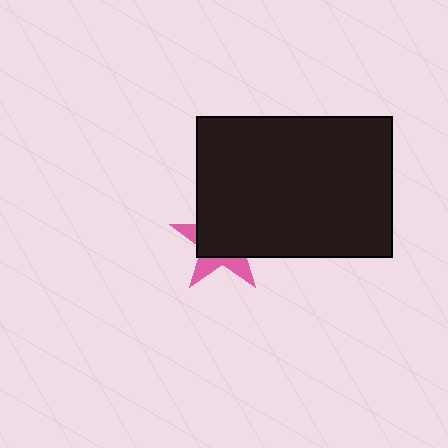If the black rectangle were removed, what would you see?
You would see the complete pink star.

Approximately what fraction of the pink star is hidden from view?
Roughly 67% of the pink star is hidden behind the black rectangle.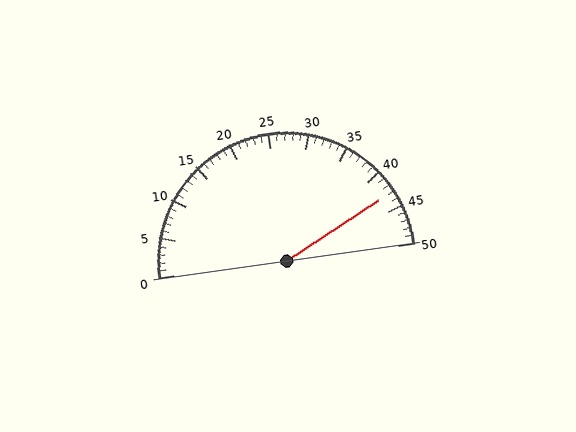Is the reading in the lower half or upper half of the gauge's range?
The reading is in the upper half of the range (0 to 50).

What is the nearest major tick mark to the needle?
The nearest major tick mark is 45.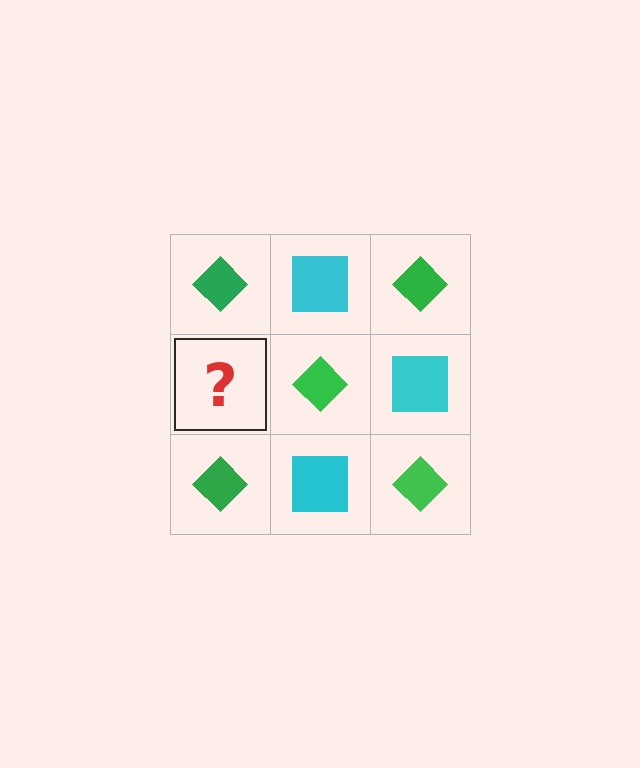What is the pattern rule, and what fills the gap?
The rule is that it alternates green diamond and cyan square in a checkerboard pattern. The gap should be filled with a cyan square.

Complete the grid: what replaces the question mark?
The question mark should be replaced with a cyan square.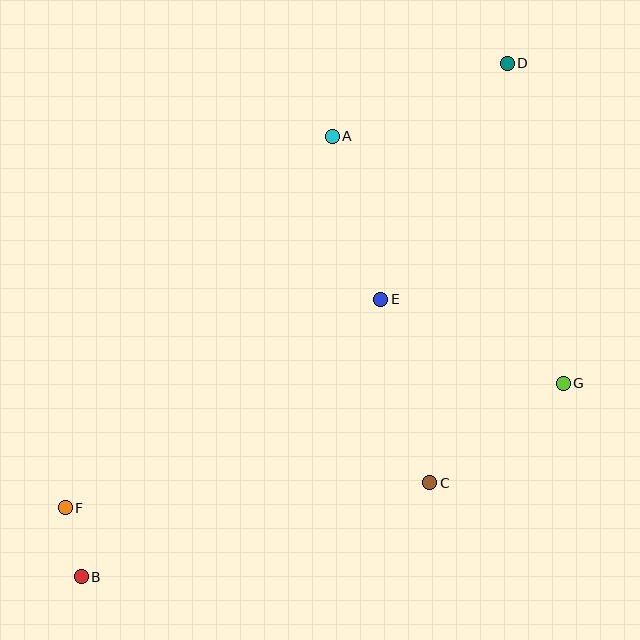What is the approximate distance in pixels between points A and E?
The distance between A and E is approximately 170 pixels.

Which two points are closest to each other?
Points B and F are closest to each other.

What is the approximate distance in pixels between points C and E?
The distance between C and E is approximately 190 pixels.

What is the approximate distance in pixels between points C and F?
The distance between C and F is approximately 365 pixels.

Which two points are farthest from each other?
Points B and D are farthest from each other.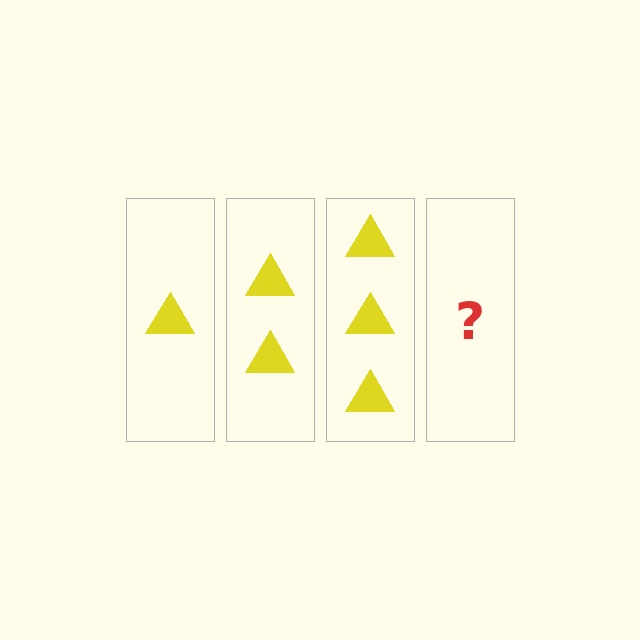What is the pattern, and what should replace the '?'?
The pattern is that each step adds one more triangle. The '?' should be 4 triangles.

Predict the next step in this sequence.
The next step is 4 triangles.